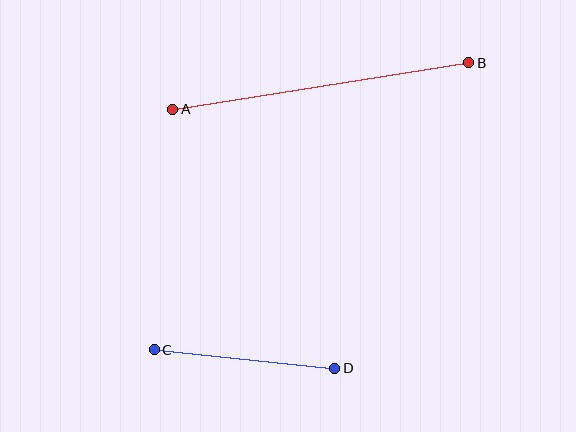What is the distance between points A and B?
The distance is approximately 300 pixels.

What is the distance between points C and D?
The distance is approximately 181 pixels.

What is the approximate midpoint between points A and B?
The midpoint is at approximately (321, 86) pixels.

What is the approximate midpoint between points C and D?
The midpoint is at approximately (245, 359) pixels.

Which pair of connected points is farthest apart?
Points A and B are farthest apart.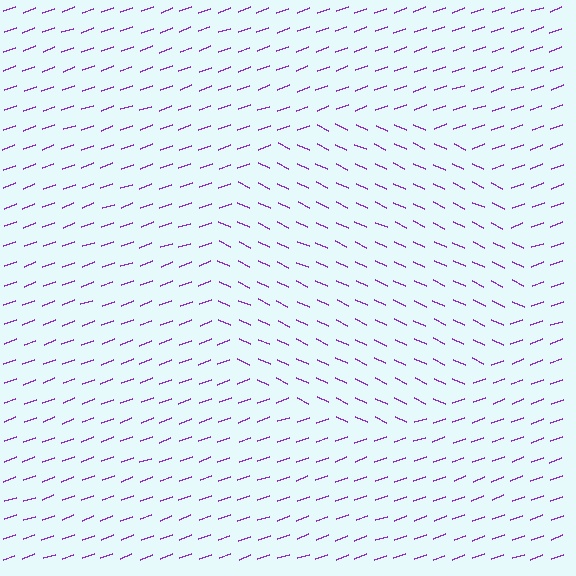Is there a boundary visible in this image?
Yes, there is a texture boundary formed by a change in line orientation.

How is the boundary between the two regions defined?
The boundary is defined purely by a change in line orientation (approximately 45 degrees difference). All lines are the same color and thickness.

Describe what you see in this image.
The image is filled with small purple line segments. A circle region in the image has lines oriented differently from the surrounding lines, creating a visible texture boundary.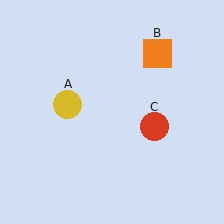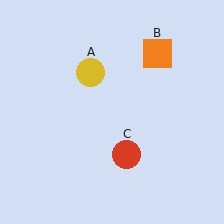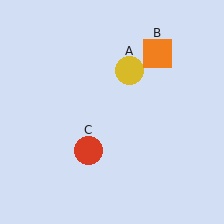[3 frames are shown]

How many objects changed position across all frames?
2 objects changed position: yellow circle (object A), red circle (object C).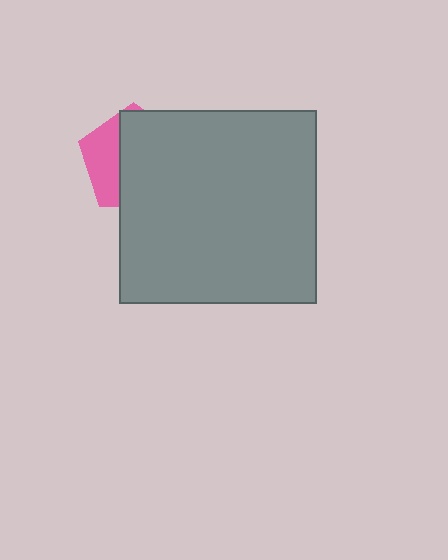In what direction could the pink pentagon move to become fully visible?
The pink pentagon could move left. That would shift it out from behind the gray rectangle entirely.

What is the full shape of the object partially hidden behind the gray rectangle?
The partially hidden object is a pink pentagon.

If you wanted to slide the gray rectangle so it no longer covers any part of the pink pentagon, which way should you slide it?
Slide it right — that is the most direct way to separate the two shapes.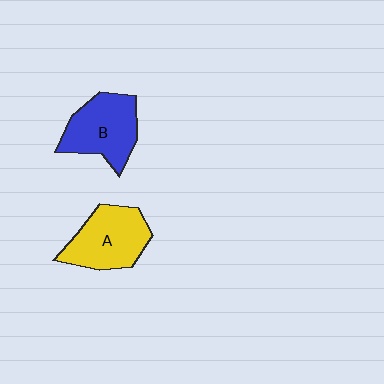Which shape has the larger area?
Shape A (yellow).